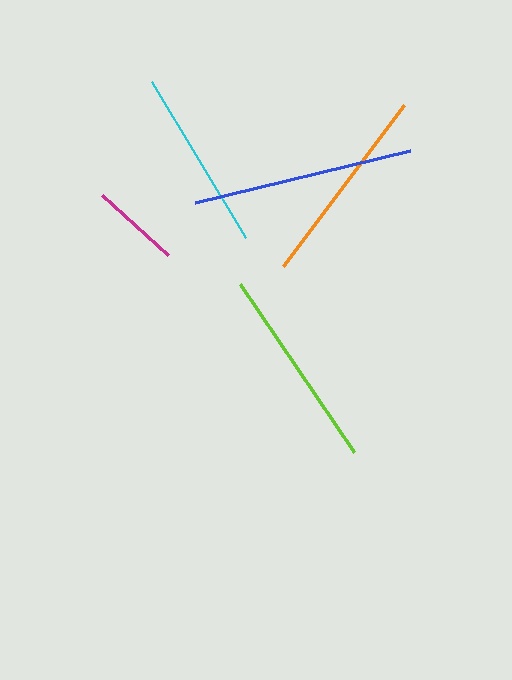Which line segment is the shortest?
The magenta line is the shortest at approximately 89 pixels.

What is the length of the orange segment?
The orange segment is approximately 202 pixels long.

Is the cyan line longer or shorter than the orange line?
The orange line is longer than the cyan line.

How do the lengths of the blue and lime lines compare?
The blue and lime lines are approximately the same length.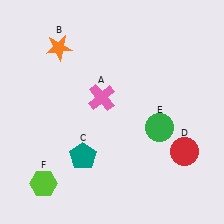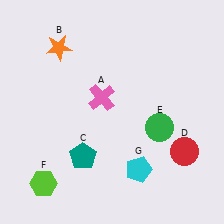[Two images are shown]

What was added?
A cyan pentagon (G) was added in Image 2.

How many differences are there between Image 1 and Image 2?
There is 1 difference between the two images.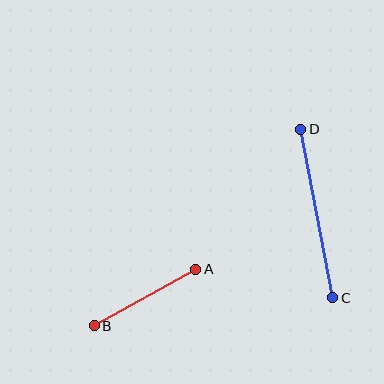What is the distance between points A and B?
The distance is approximately 117 pixels.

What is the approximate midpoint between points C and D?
The midpoint is at approximately (317, 213) pixels.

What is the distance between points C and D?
The distance is approximately 171 pixels.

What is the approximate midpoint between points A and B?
The midpoint is at approximately (145, 297) pixels.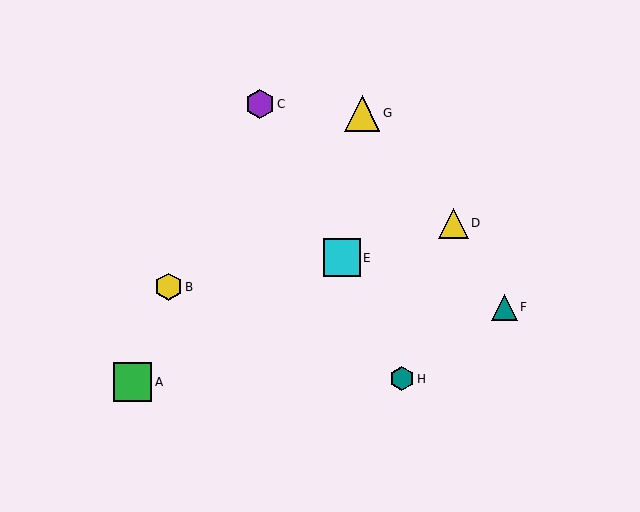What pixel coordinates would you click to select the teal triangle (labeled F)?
Click at (504, 307) to select the teal triangle F.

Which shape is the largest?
The green square (labeled A) is the largest.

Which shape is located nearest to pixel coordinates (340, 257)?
The cyan square (labeled E) at (342, 258) is nearest to that location.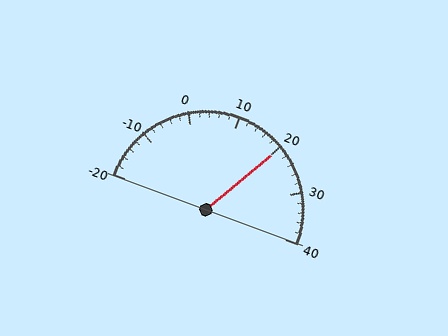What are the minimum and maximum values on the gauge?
The gauge ranges from -20 to 40.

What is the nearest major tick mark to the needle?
The nearest major tick mark is 20.